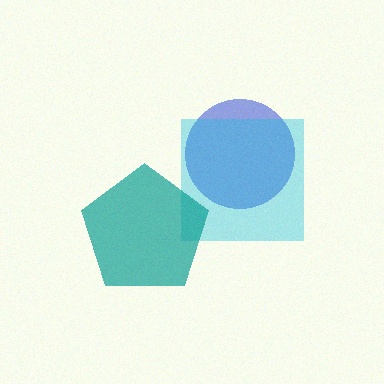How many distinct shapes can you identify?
There are 3 distinct shapes: a blue circle, a cyan square, a teal pentagon.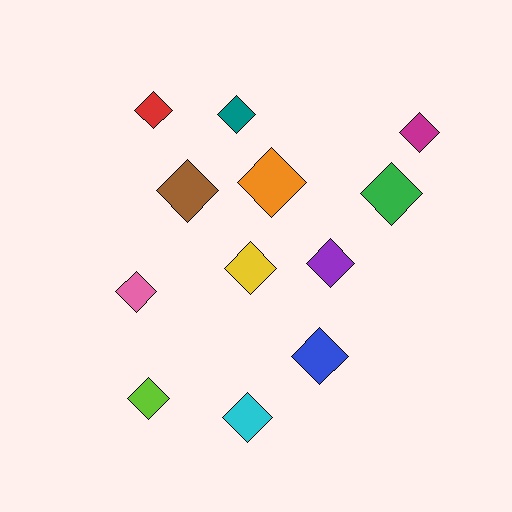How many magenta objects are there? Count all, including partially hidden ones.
There is 1 magenta object.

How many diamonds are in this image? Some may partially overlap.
There are 12 diamonds.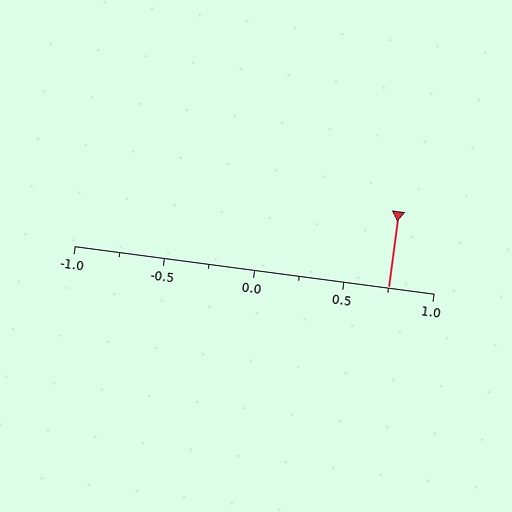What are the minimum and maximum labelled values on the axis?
The axis runs from -1.0 to 1.0.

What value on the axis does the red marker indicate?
The marker indicates approximately 0.75.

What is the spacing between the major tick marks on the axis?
The major ticks are spaced 0.5 apart.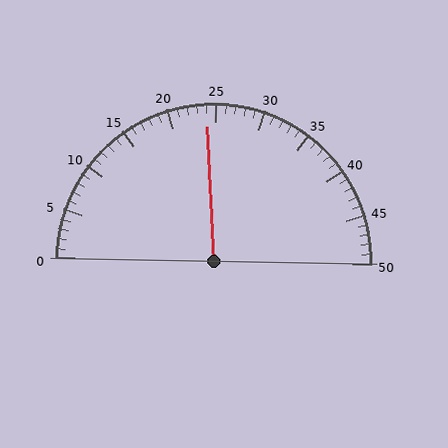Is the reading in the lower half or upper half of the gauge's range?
The reading is in the lower half of the range (0 to 50).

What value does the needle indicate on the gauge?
The needle indicates approximately 24.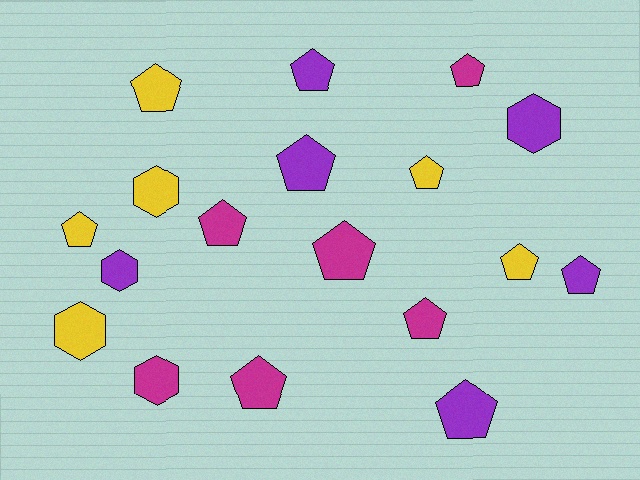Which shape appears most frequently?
Pentagon, with 13 objects.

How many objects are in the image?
There are 18 objects.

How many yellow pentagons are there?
There are 4 yellow pentagons.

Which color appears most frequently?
Magenta, with 6 objects.